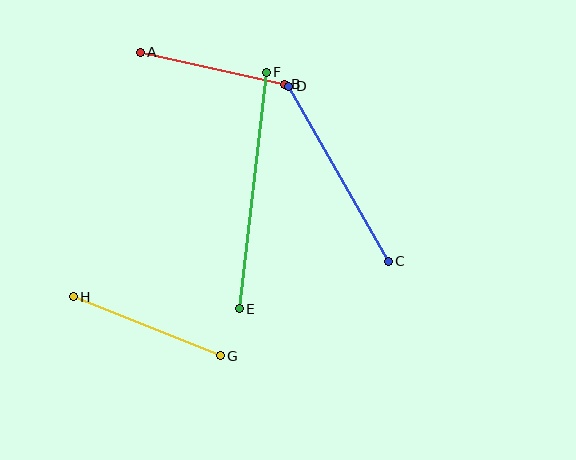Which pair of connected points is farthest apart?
Points E and F are farthest apart.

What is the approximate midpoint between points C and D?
The midpoint is at approximately (338, 174) pixels.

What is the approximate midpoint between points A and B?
The midpoint is at approximately (212, 68) pixels.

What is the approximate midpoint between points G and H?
The midpoint is at approximately (147, 326) pixels.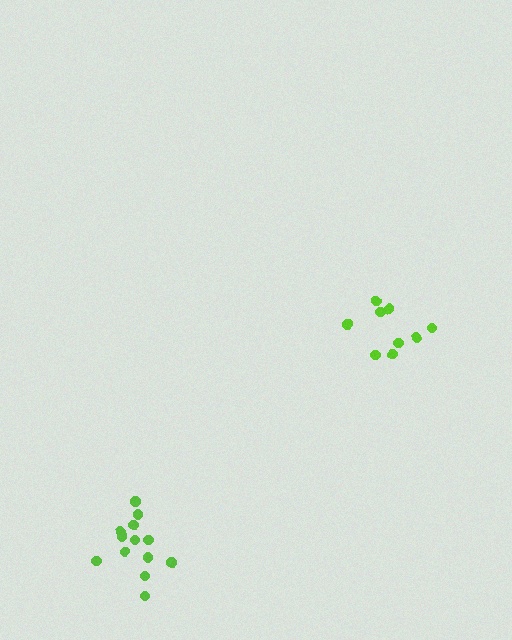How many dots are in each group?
Group 1: 9 dots, Group 2: 13 dots (22 total).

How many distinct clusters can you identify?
There are 2 distinct clusters.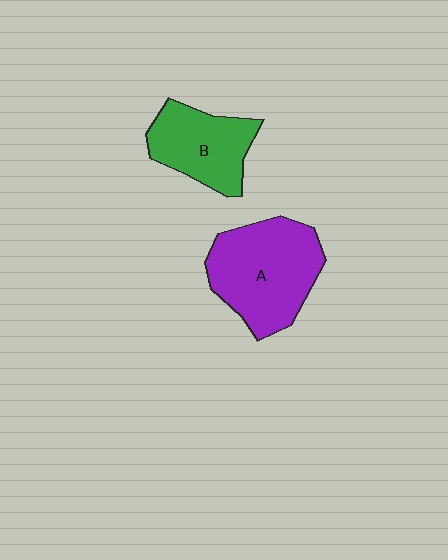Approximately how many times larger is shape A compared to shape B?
Approximately 1.4 times.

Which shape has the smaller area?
Shape B (green).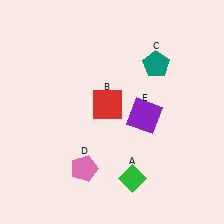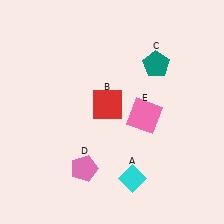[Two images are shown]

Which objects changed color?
A changed from green to cyan. E changed from purple to pink.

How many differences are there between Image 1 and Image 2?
There are 2 differences between the two images.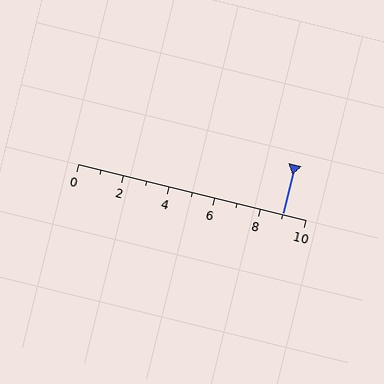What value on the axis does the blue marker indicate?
The marker indicates approximately 9.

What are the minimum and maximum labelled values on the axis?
The axis runs from 0 to 10.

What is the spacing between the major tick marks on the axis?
The major ticks are spaced 2 apart.